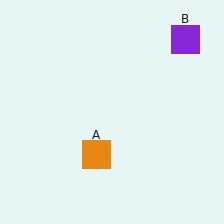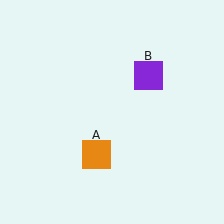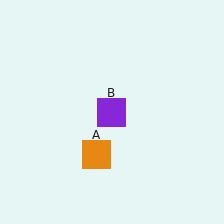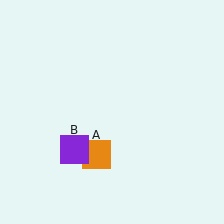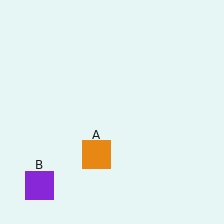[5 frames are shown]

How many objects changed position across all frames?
1 object changed position: purple square (object B).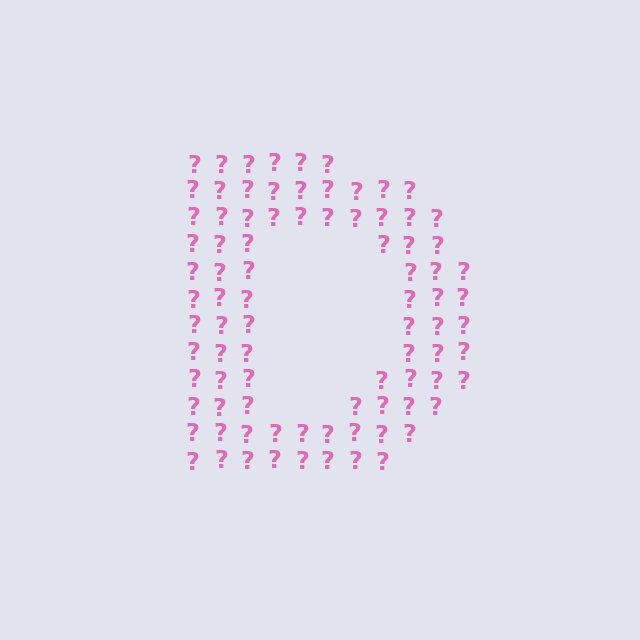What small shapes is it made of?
It is made of small question marks.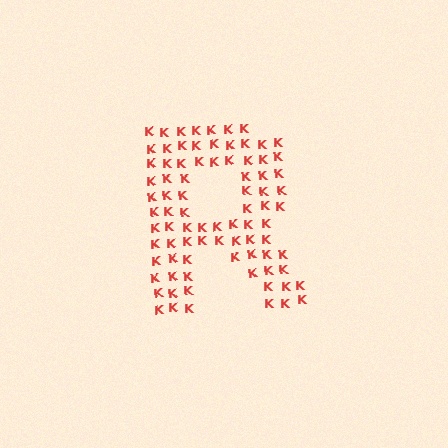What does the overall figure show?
The overall figure shows the letter R.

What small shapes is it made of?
It is made of small letter K's.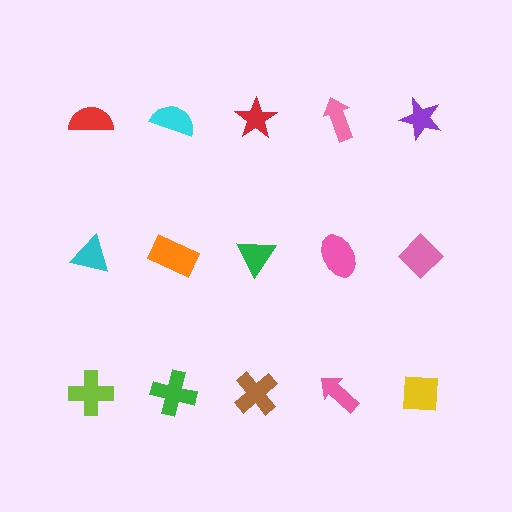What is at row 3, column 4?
A pink arrow.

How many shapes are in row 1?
5 shapes.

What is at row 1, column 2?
A cyan semicircle.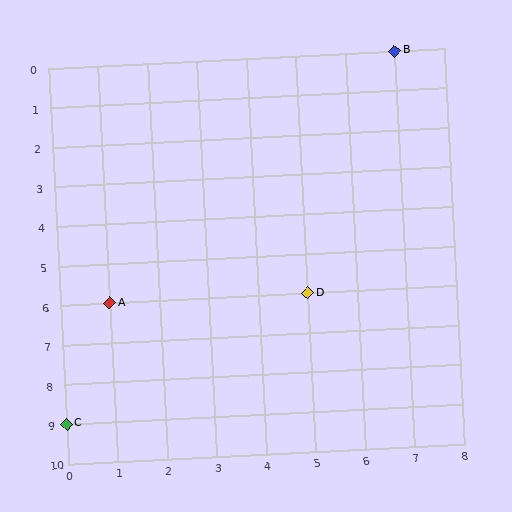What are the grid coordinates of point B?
Point B is at grid coordinates (7, 0).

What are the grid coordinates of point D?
Point D is at grid coordinates (5, 6).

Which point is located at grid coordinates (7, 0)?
Point B is at (7, 0).